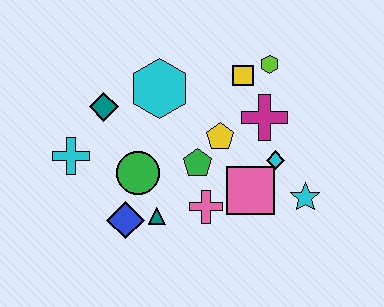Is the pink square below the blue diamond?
No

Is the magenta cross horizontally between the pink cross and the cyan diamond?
Yes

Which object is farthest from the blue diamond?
The lime hexagon is farthest from the blue diamond.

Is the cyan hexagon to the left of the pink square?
Yes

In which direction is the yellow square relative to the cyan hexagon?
The yellow square is to the right of the cyan hexagon.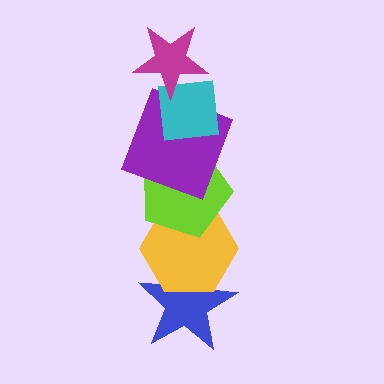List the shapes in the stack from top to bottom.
From top to bottom: the magenta star, the cyan square, the purple square, the lime pentagon, the yellow hexagon, the blue star.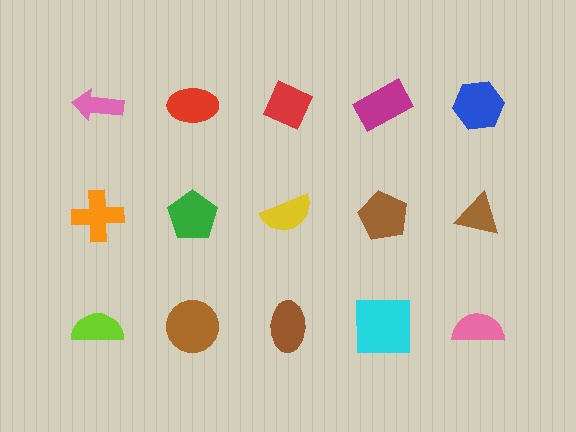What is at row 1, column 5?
A blue hexagon.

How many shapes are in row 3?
5 shapes.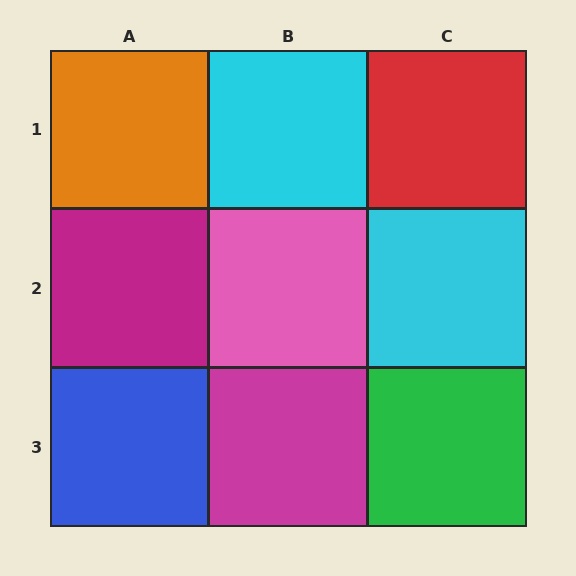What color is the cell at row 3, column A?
Blue.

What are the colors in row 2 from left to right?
Magenta, pink, cyan.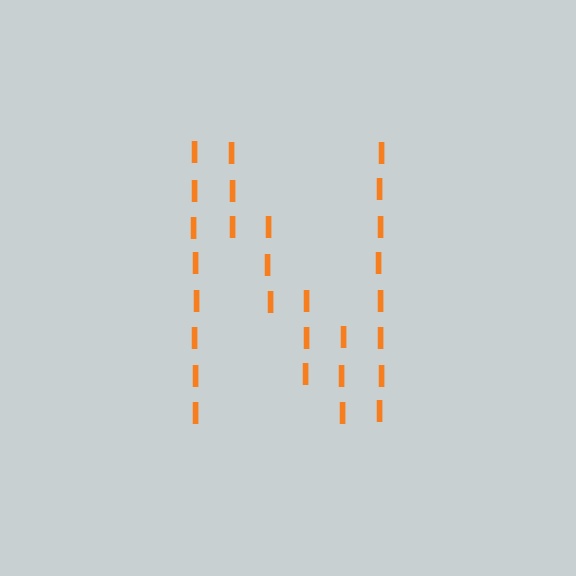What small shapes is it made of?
It is made of small letter I's.